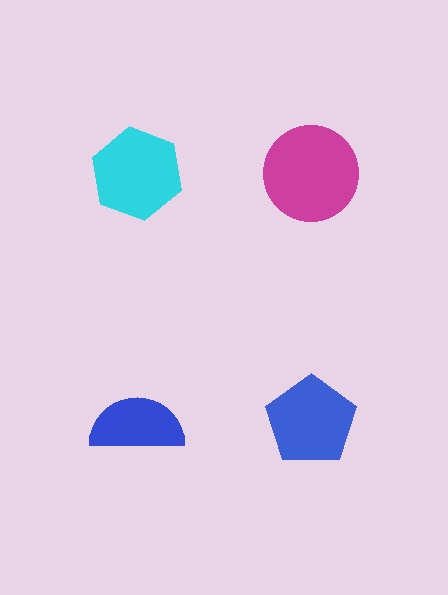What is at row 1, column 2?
A magenta circle.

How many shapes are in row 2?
2 shapes.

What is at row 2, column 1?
A blue semicircle.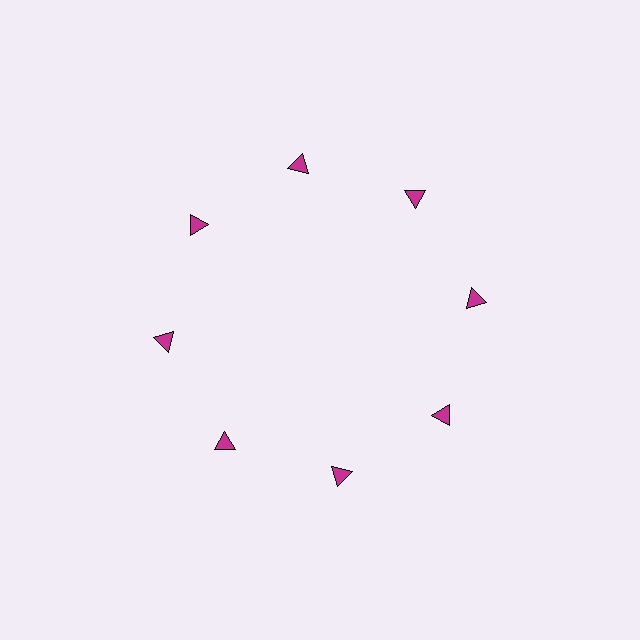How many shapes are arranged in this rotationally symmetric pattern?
There are 8 shapes, arranged in 8 groups of 1.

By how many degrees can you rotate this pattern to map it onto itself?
The pattern maps onto itself every 45 degrees of rotation.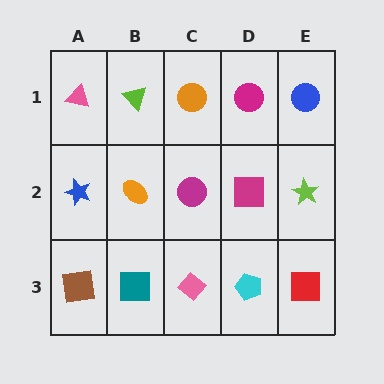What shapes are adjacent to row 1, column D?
A magenta square (row 2, column D), an orange circle (row 1, column C), a blue circle (row 1, column E).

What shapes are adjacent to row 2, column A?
A pink triangle (row 1, column A), a brown square (row 3, column A), an orange ellipse (row 2, column B).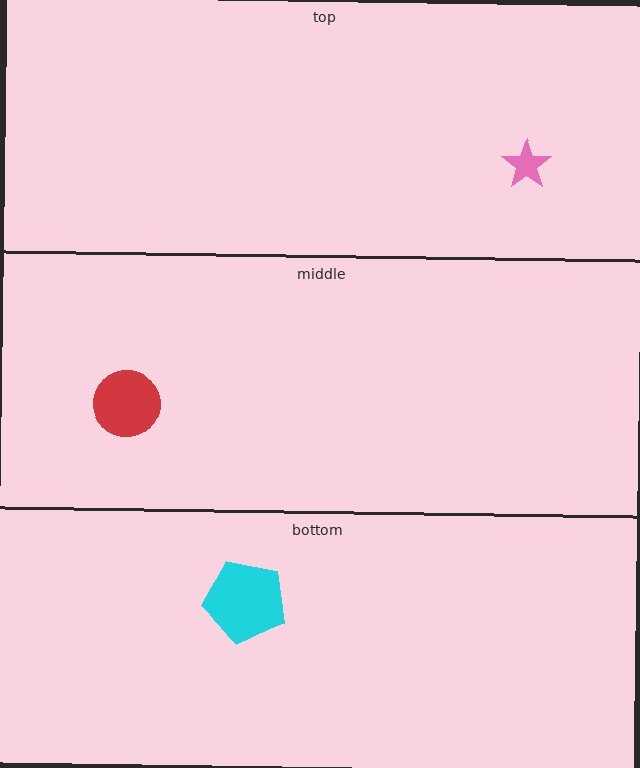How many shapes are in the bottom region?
1.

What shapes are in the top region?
The pink star.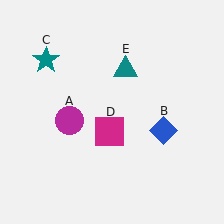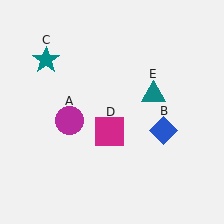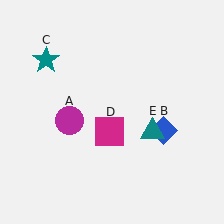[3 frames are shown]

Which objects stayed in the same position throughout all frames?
Magenta circle (object A) and blue diamond (object B) and teal star (object C) and magenta square (object D) remained stationary.